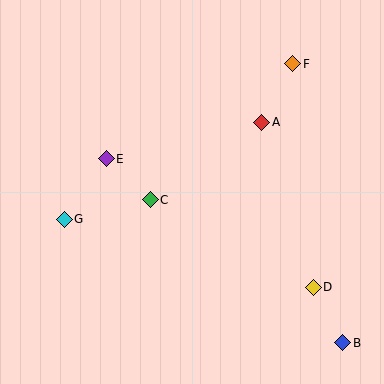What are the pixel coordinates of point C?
Point C is at (150, 200).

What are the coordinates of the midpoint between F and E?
The midpoint between F and E is at (199, 111).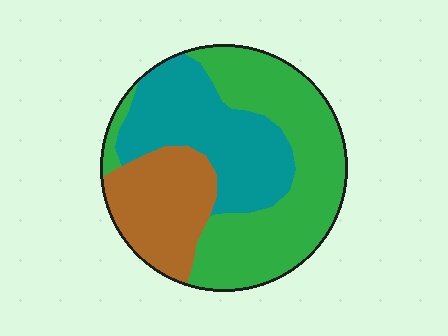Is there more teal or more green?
Green.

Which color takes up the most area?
Green, at roughly 45%.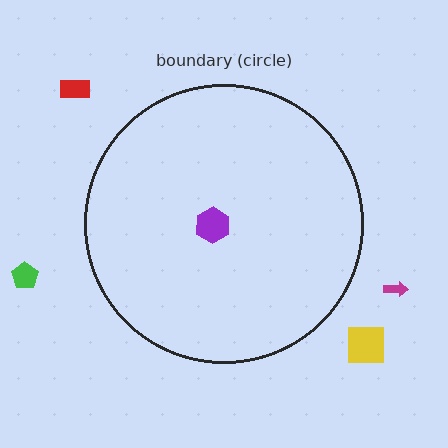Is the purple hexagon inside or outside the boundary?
Inside.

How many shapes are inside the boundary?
1 inside, 4 outside.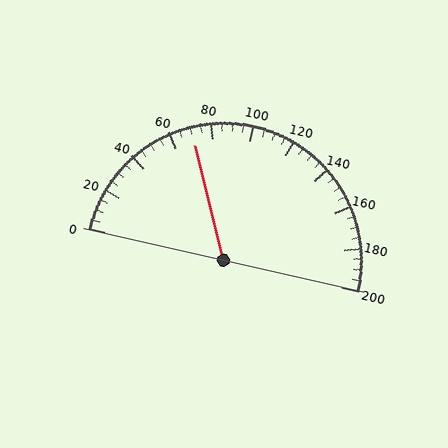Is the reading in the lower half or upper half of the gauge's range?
The reading is in the lower half of the range (0 to 200).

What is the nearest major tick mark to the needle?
The nearest major tick mark is 80.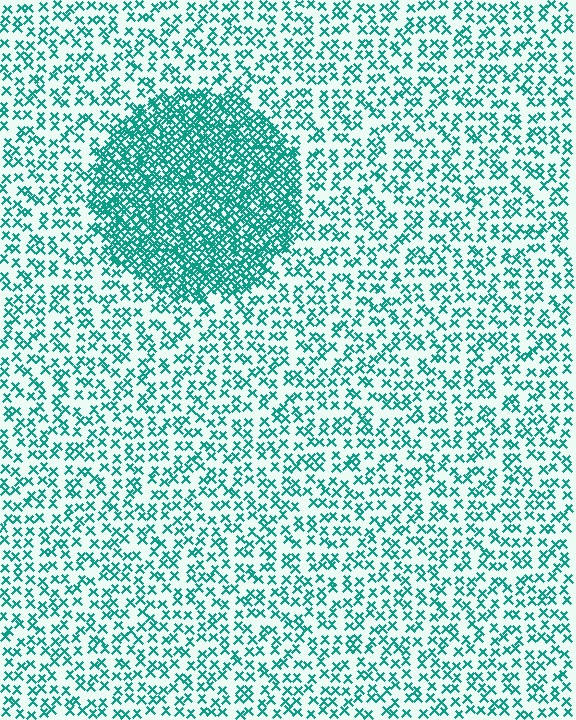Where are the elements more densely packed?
The elements are more densely packed inside the circle boundary.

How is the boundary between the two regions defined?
The boundary is defined by a change in element density (approximately 2.7x ratio). All elements are the same color, size, and shape.